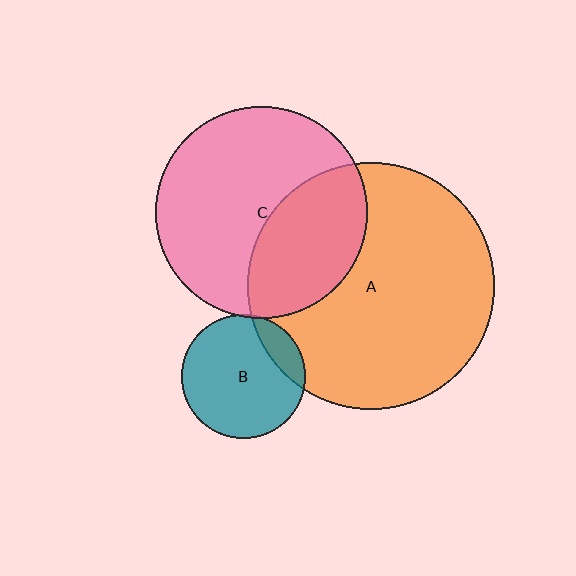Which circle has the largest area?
Circle A (orange).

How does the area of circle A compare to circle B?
Approximately 4.0 times.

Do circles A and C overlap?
Yes.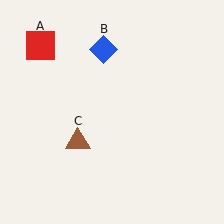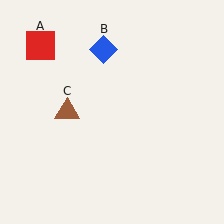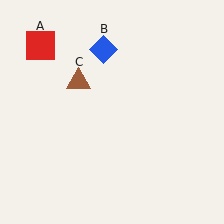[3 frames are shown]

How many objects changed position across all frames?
1 object changed position: brown triangle (object C).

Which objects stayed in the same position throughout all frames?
Red square (object A) and blue diamond (object B) remained stationary.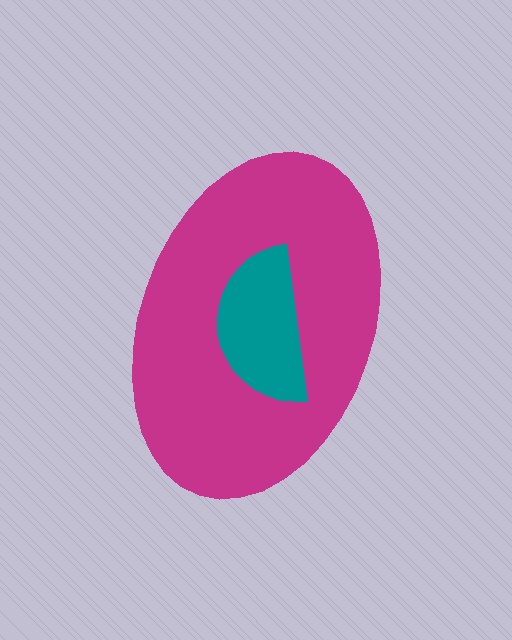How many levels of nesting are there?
2.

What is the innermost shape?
The teal semicircle.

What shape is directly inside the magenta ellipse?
The teal semicircle.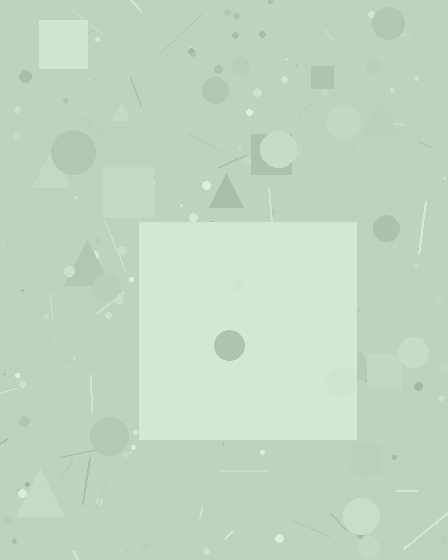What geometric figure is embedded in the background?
A square is embedded in the background.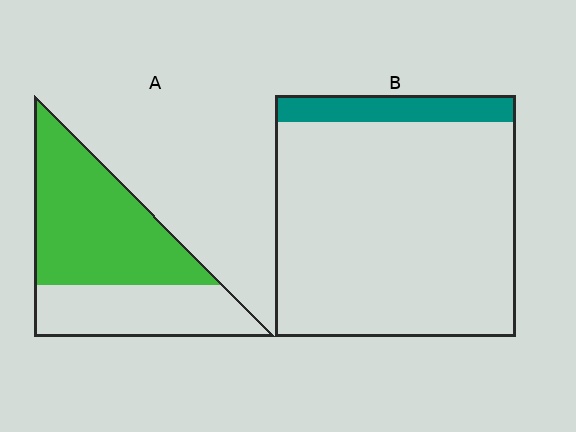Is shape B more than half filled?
No.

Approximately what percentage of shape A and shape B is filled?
A is approximately 60% and B is approximately 10%.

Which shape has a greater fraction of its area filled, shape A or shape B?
Shape A.